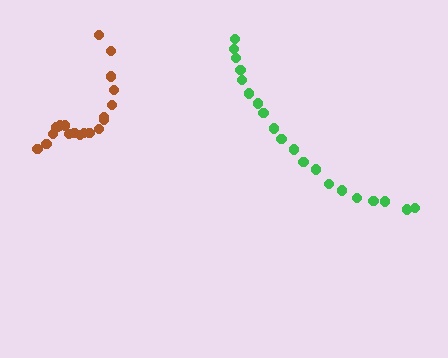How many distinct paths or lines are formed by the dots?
There are 2 distinct paths.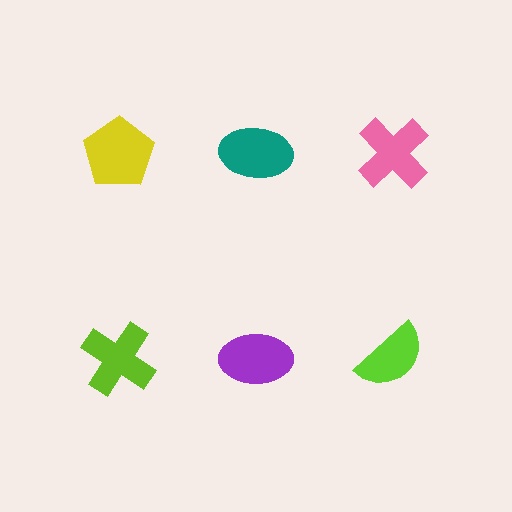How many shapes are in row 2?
3 shapes.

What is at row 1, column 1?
A yellow pentagon.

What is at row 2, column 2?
A purple ellipse.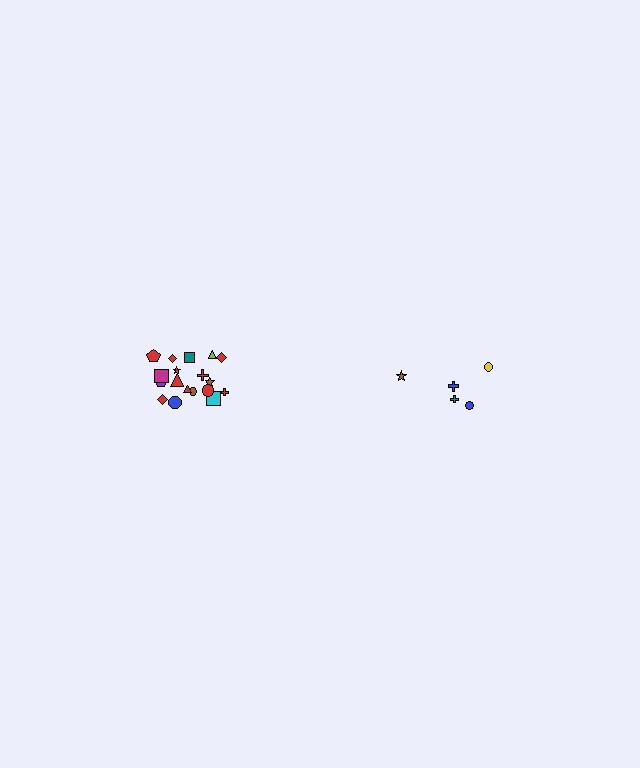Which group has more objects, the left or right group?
The left group.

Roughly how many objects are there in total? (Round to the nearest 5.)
Roughly 25 objects in total.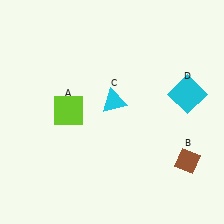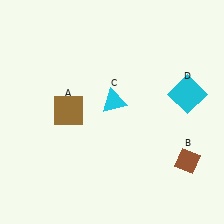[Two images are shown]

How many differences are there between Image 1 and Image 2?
There is 1 difference between the two images.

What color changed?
The square (A) changed from lime in Image 1 to brown in Image 2.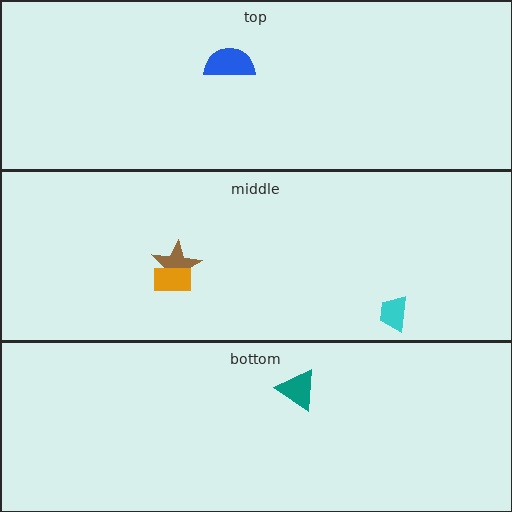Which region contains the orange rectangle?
The middle region.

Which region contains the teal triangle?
The bottom region.